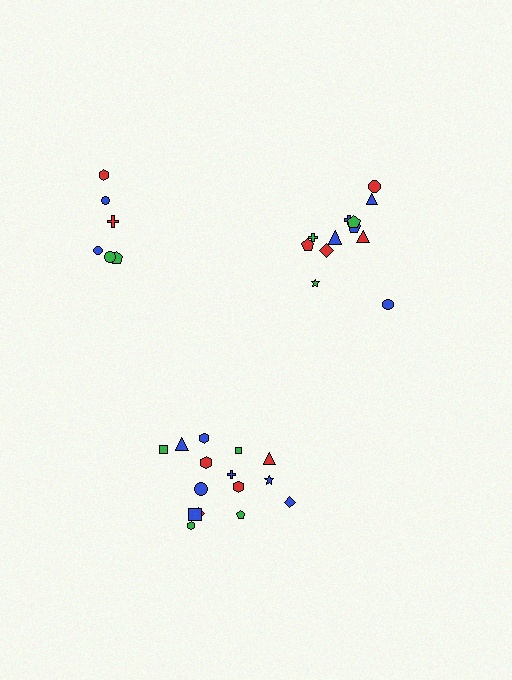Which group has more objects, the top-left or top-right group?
The top-right group.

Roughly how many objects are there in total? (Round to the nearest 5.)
Roughly 35 objects in total.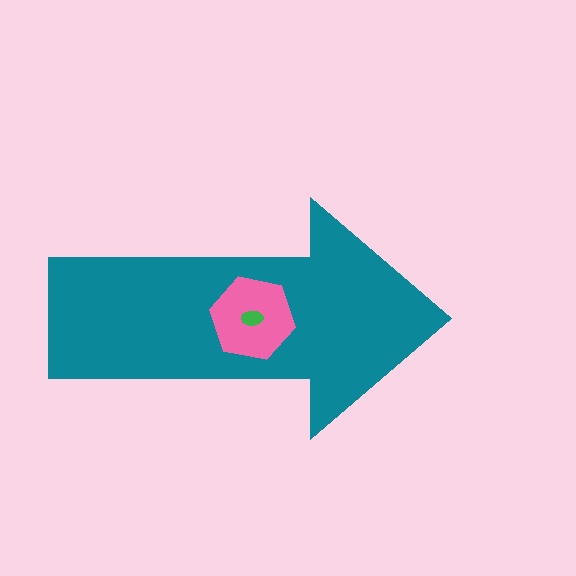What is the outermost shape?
The teal arrow.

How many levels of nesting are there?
3.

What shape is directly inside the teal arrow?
The pink hexagon.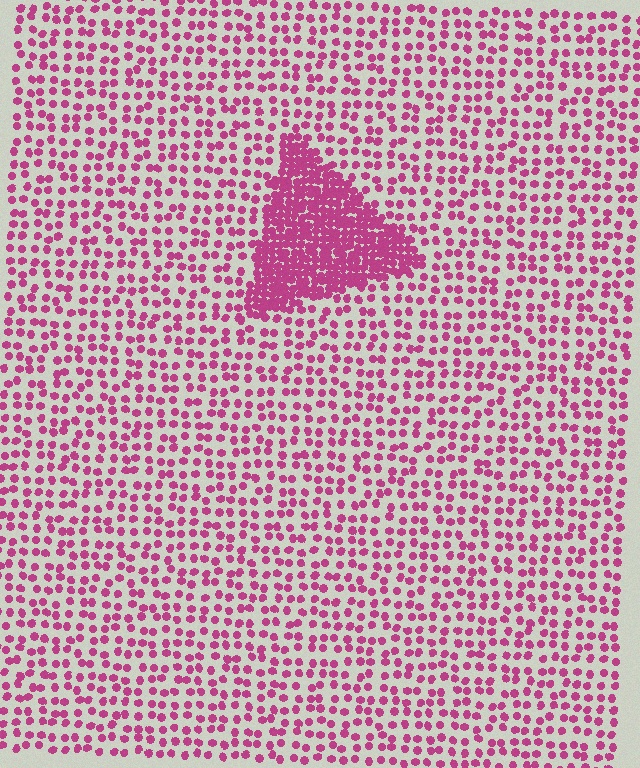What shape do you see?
I see a triangle.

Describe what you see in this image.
The image contains small magenta elements arranged at two different densities. A triangle-shaped region is visible where the elements are more densely packed than the surrounding area.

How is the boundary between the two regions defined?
The boundary is defined by a change in element density (approximately 2.9x ratio). All elements are the same color, size, and shape.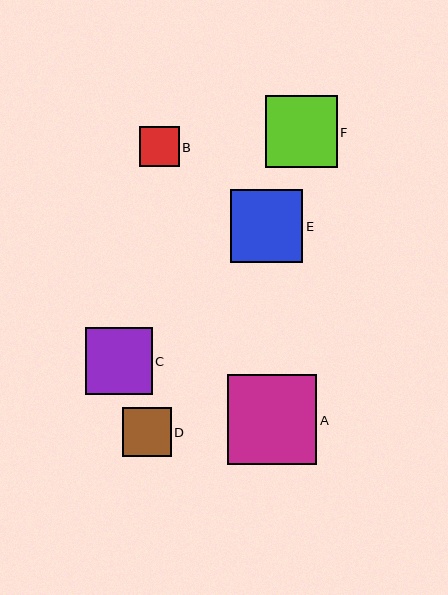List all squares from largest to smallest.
From largest to smallest: A, E, F, C, D, B.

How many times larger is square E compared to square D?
Square E is approximately 1.5 times the size of square D.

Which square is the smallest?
Square B is the smallest with a size of approximately 40 pixels.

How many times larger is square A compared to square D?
Square A is approximately 1.8 times the size of square D.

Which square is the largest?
Square A is the largest with a size of approximately 90 pixels.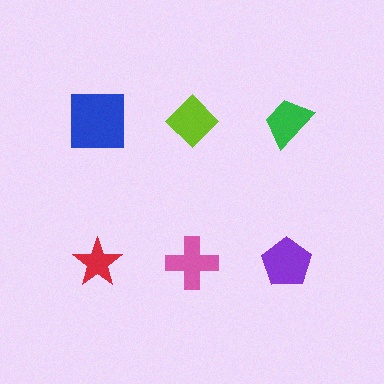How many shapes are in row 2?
3 shapes.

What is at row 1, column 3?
A green trapezoid.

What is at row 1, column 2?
A lime diamond.